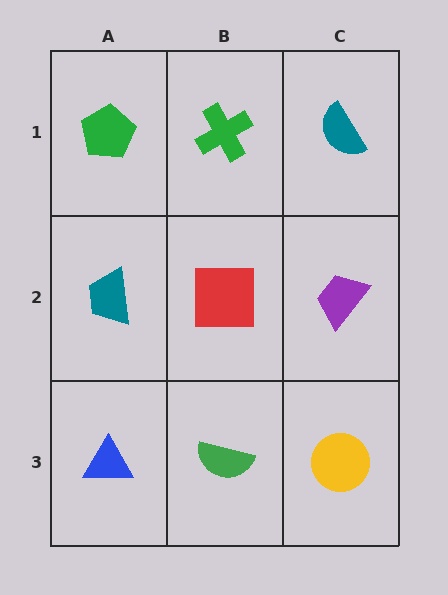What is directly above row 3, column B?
A red square.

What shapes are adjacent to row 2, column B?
A green cross (row 1, column B), a green semicircle (row 3, column B), a teal trapezoid (row 2, column A), a purple trapezoid (row 2, column C).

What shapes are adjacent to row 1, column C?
A purple trapezoid (row 2, column C), a green cross (row 1, column B).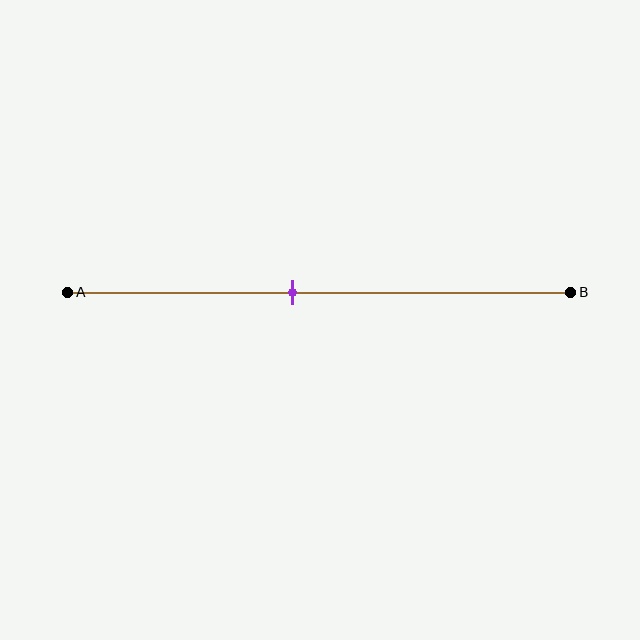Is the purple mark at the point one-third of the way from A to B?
No, the mark is at about 45% from A, not at the 33% one-third point.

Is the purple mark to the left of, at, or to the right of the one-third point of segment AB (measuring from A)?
The purple mark is to the right of the one-third point of segment AB.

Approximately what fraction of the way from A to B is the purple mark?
The purple mark is approximately 45% of the way from A to B.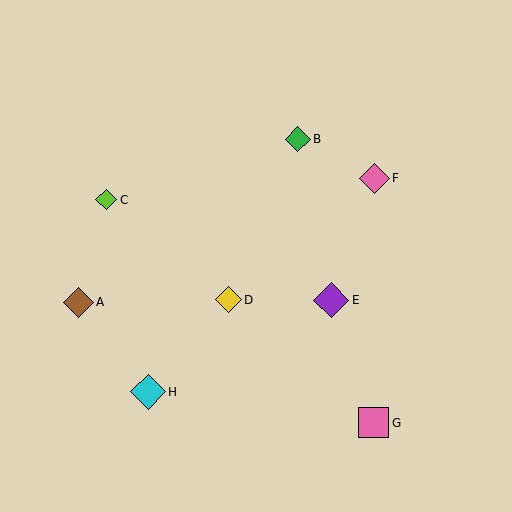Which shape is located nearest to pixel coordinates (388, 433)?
The pink square (labeled G) at (374, 423) is nearest to that location.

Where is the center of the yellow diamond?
The center of the yellow diamond is at (228, 300).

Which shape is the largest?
The purple diamond (labeled E) is the largest.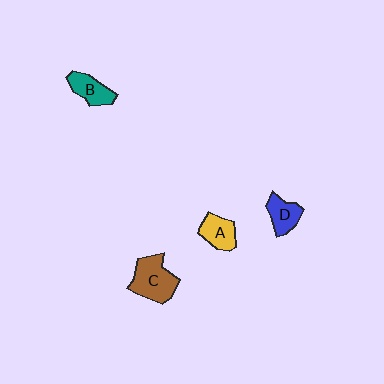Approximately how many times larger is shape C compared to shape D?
Approximately 1.6 times.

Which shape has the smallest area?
Shape D (blue).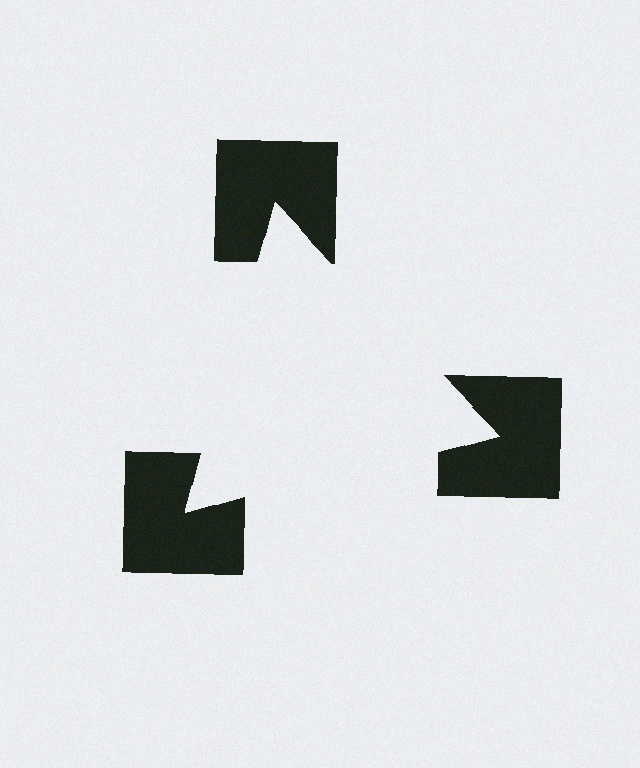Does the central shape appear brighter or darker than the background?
It typically appears slightly brighter than the background, even though no actual brightness change is drawn.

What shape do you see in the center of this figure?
An illusory triangle — its edges are inferred from the aligned wedge cuts in the notched squares, not physically drawn.